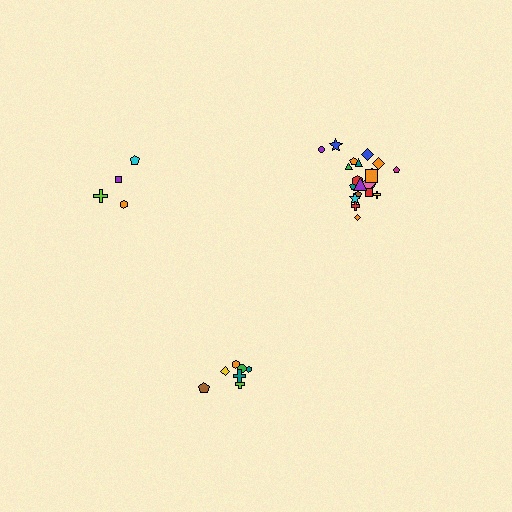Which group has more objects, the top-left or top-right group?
The top-right group.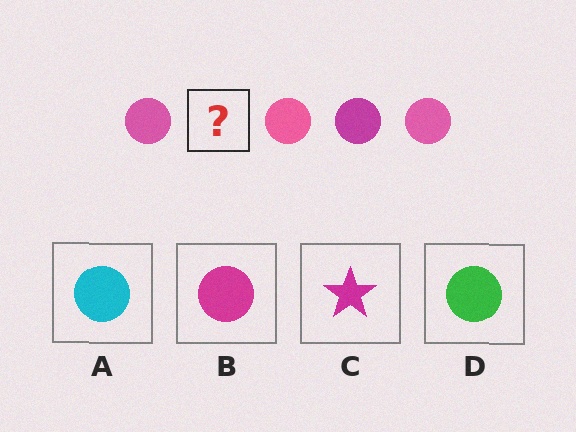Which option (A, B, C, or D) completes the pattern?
B.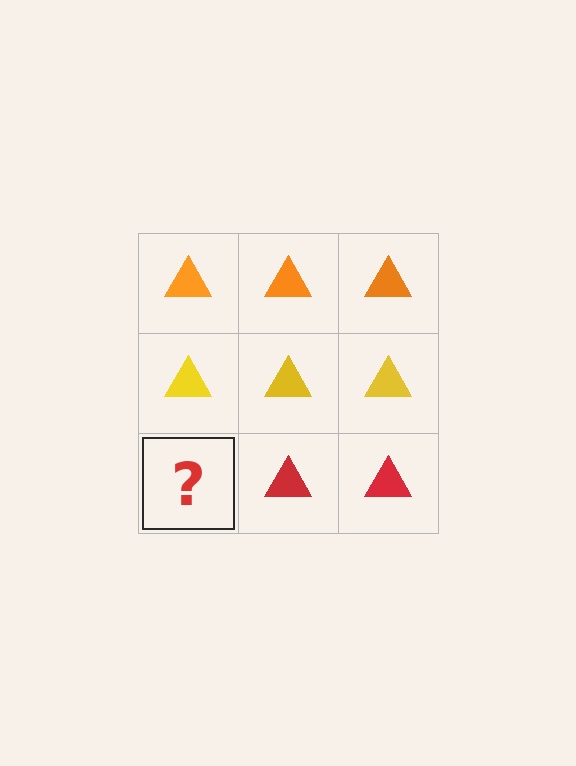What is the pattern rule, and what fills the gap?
The rule is that each row has a consistent color. The gap should be filled with a red triangle.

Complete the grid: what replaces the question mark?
The question mark should be replaced with a red triangle.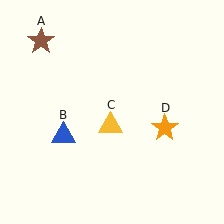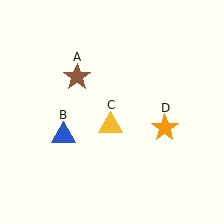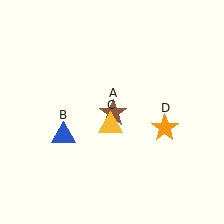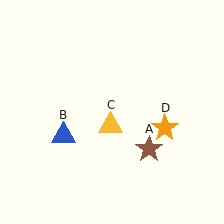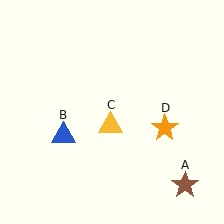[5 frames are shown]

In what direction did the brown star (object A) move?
The brown star (object A) moved down and to the right.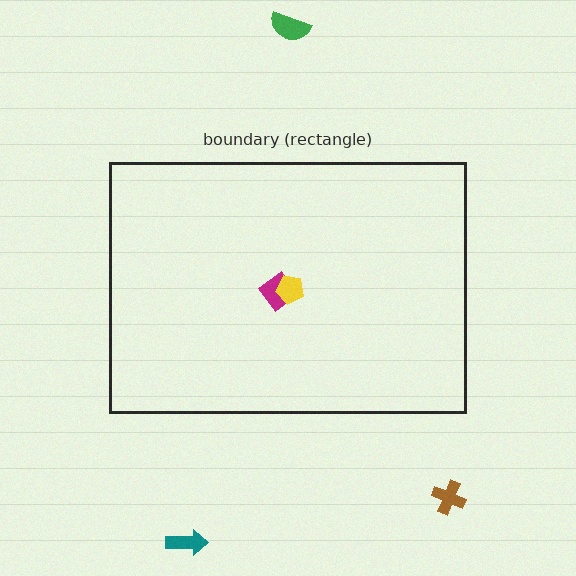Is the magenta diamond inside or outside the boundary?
Inside.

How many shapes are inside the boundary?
2 inside, 3 outside.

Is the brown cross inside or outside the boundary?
Outside.